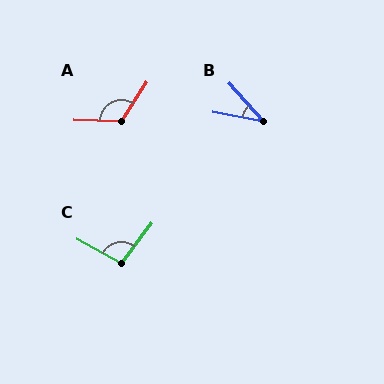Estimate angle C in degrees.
Approximately 98 degrees.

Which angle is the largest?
A, at approximately 121 degrees.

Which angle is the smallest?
B, at approximately 37 degrees.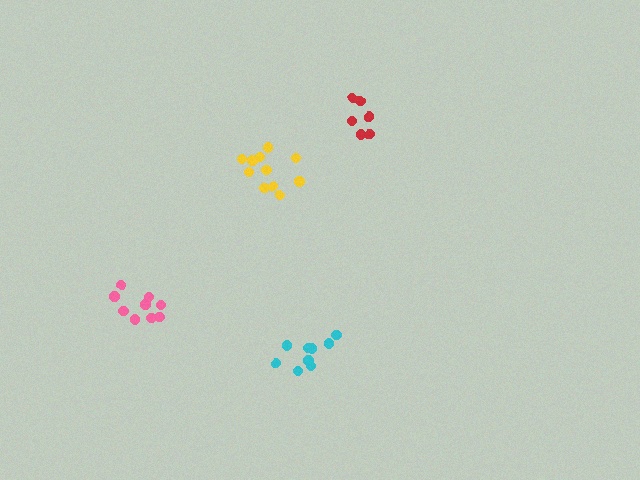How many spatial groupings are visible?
There are 4 spatial groupings.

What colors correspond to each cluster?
The clusters are colored: yellow, red, cyan, pink.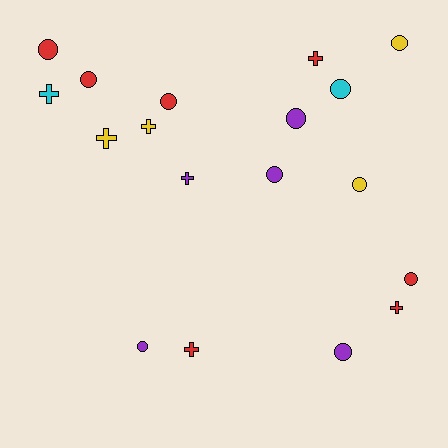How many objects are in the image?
There are 18 objects.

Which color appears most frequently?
Red, with 7 objects.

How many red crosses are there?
There are 3 red crosses.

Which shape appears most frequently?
Circle, with 11 objects.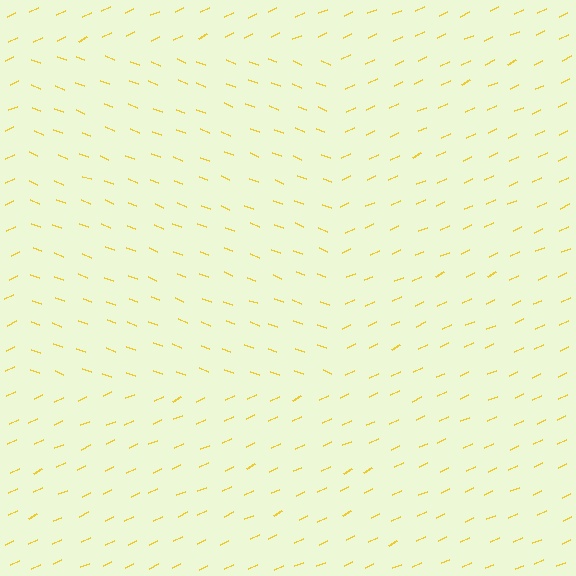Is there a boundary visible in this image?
Yes, there is a texture boundary formed by a change in line orientation.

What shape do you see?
I see a rectangle.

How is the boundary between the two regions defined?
The boundary is defined purely by a change in line orientation (approximately 45 degrees difference). All lines are the same color and thickness.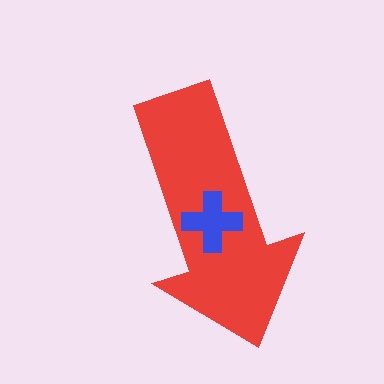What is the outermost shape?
The red arrow.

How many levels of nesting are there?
2.